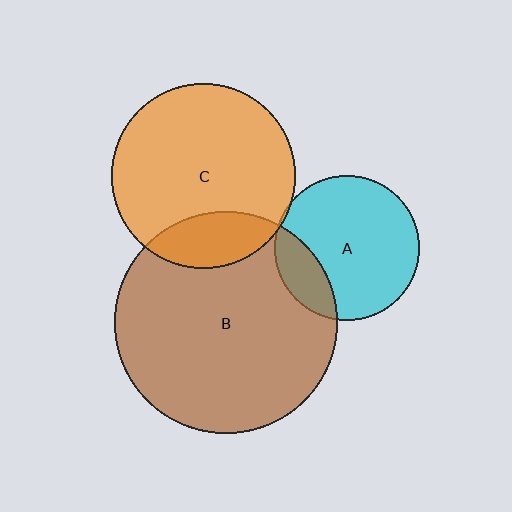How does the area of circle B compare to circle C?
Approximately 1.5 times.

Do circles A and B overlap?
Yes.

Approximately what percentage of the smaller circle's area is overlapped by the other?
Approximately 20%.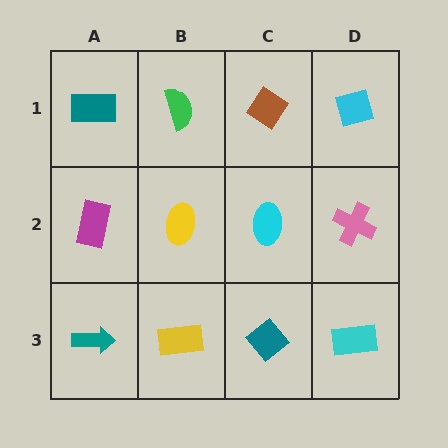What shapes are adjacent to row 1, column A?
A magenta rectangle (row 2, column A), a green semicircle (row 1, column B).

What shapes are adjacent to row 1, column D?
A pink cross (row 2, column D), a brown diamond (row 1, column C).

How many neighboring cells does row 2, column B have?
4.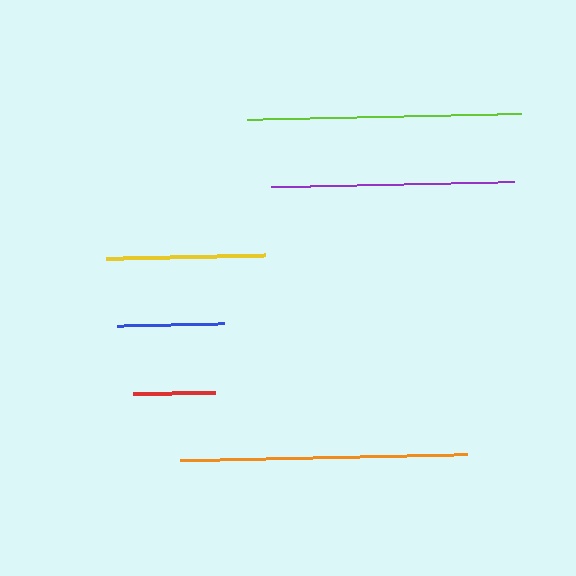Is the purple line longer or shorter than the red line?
The purple line is longer than the red line.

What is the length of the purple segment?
The purple segment is approximately 243 pixels long.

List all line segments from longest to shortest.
From longest to shortest: orange, lime, purple, yellow, blue, red.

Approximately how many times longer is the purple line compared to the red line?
The purple line is approximately 3.0 times the length of the red line.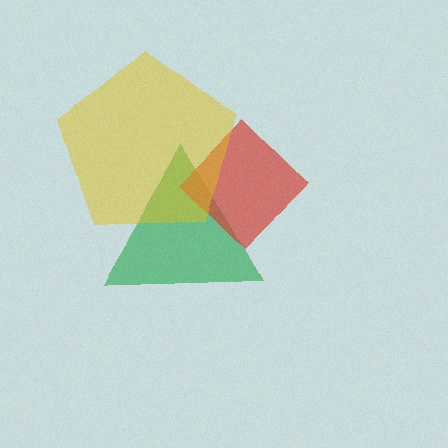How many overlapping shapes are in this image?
There are 3 overlapping shapes in the image.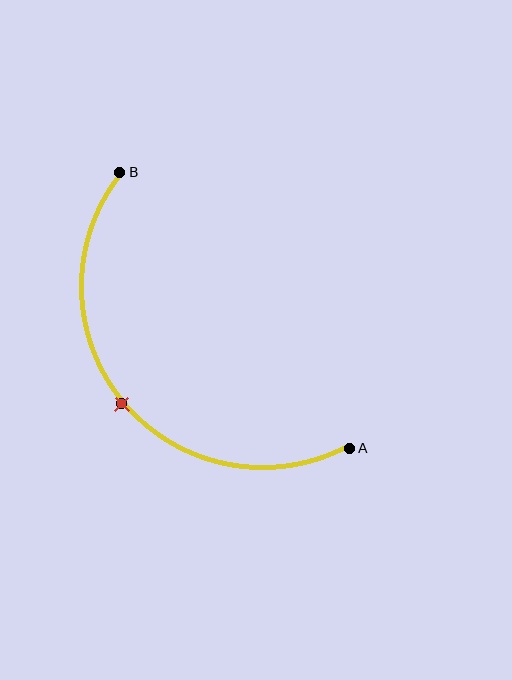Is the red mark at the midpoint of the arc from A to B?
Yes. The red mark lies on the arc at equal arc-length from both A and B — it is the arc midpoint.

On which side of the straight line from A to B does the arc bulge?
The arc bulges below and to the left of the straight line connecting A and B.